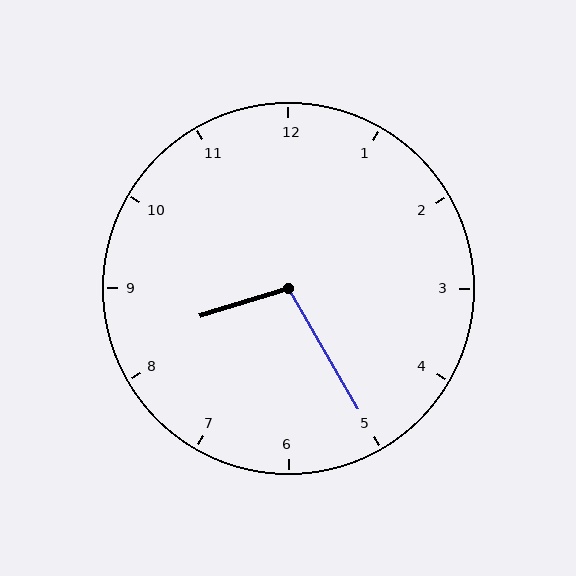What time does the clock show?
8:25.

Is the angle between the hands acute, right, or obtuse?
It is obtuse.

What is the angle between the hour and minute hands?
Approximately 102 degrees.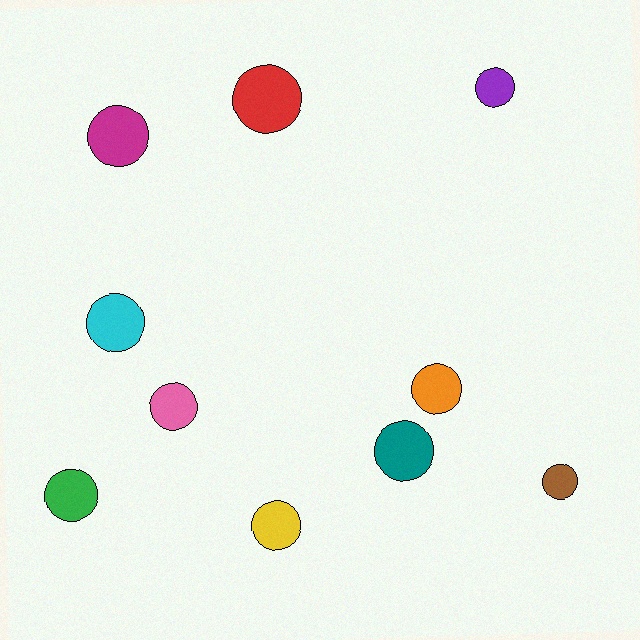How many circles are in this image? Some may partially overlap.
There are 10 circles.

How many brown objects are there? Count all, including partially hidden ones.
There is 1 brown object.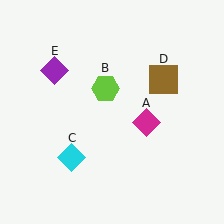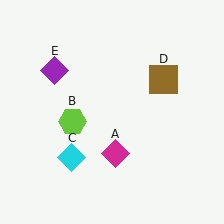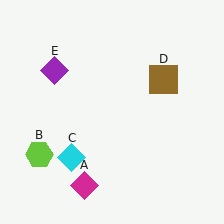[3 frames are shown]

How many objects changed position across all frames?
2 objects changed position: magenta diamond (object A), lime hexagon (object B).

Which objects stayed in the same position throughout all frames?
Cyan diamond (object C) and brown square (object D) and purple diamond (object E) remained stationary.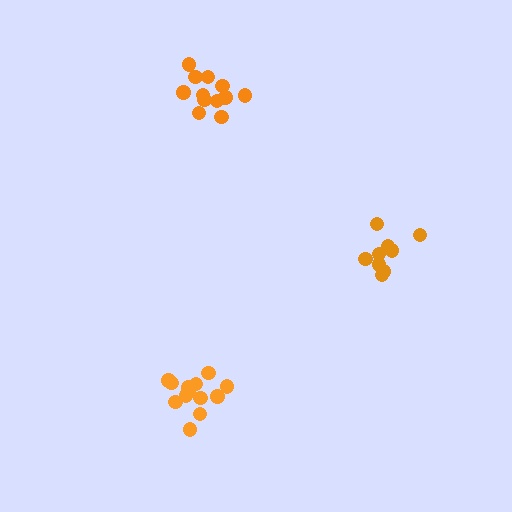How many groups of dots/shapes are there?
There are 3 groups.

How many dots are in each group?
Group 1: 9 dots, Group 2: 12 dots, Group 3: 13 dots (34 total).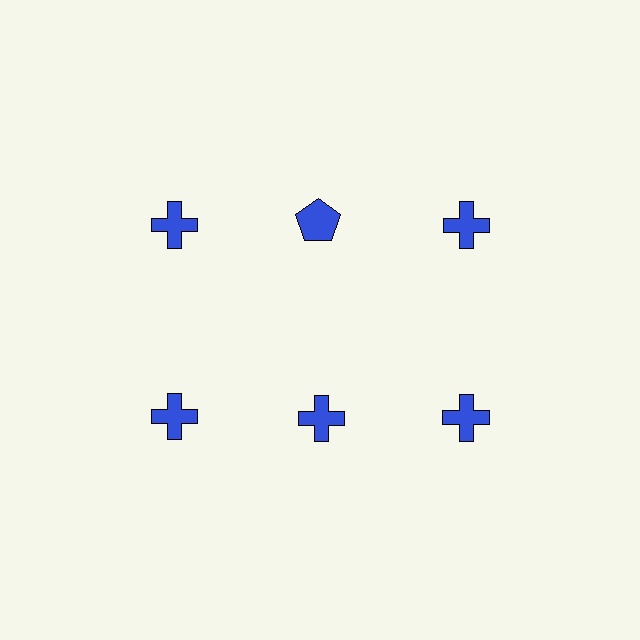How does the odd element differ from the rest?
It has a different shape: pentagon instead of cross.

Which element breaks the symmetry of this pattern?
The blue pentagon in the top row, second from left column breaks the symmetry. All other shapes are blue crosses.